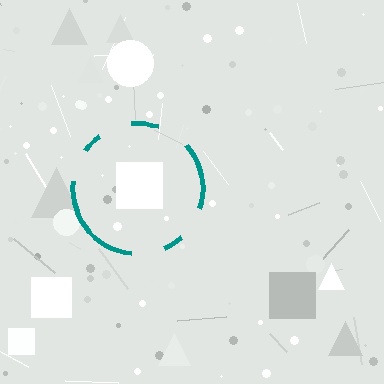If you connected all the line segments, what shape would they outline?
They would outline a circle.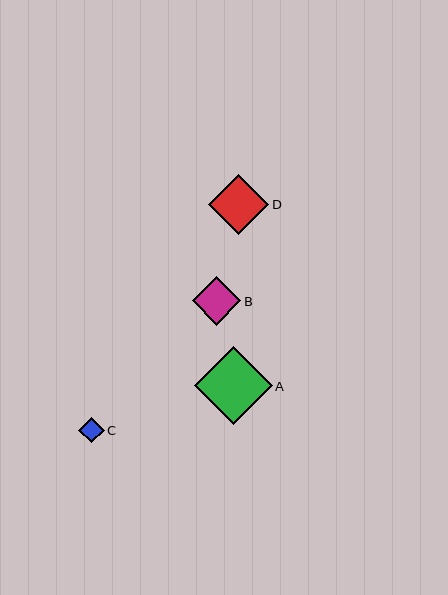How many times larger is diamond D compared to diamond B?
Diamond D is approximately 1.2 times the size of diamond B.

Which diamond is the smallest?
Diamond C is the smallest with a size of approximately 25 pixels.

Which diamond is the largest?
Diamond A is the largest with a size of approximately 78 pixels.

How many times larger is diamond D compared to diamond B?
Diamond D is approximately 1.2 times the size of diamond B.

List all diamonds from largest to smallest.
From largest to smallest: A, D, B, C.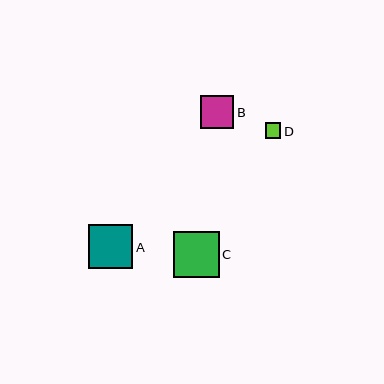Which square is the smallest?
Square D is the smallest with a size of approximately 15 pixels.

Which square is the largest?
Square C is the largest with a size of approximately 46 pixels.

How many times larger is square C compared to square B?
Square C is approximately 1.4 times the size of square B.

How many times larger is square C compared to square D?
Square C is approximately 3.0 times the size of square D.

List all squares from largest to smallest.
From largest to smallest: C, A, B, D.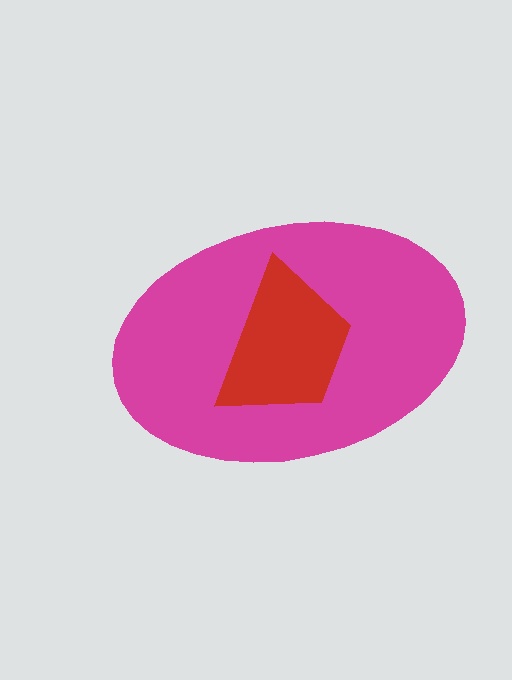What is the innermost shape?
The red trapezoid.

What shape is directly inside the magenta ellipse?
The red trapezoid.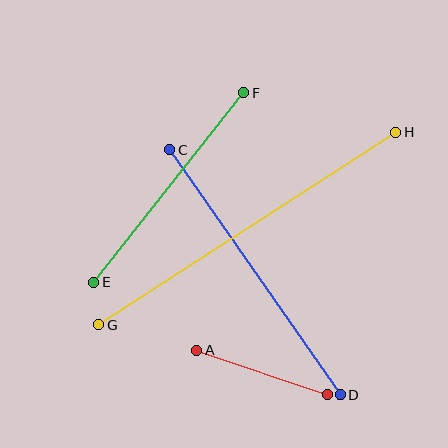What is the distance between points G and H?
The distance is approximately 354 pixels.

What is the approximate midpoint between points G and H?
The midpoint is at approximately (247, 228) pixels.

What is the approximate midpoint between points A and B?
The midpoint is at approximately (262, 372) pixels.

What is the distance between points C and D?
The distance is approximately 298 pixels.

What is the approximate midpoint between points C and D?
The midpoint is at approximately (255, 272) pixels.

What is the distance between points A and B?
The distance is approximately 138 pixels.